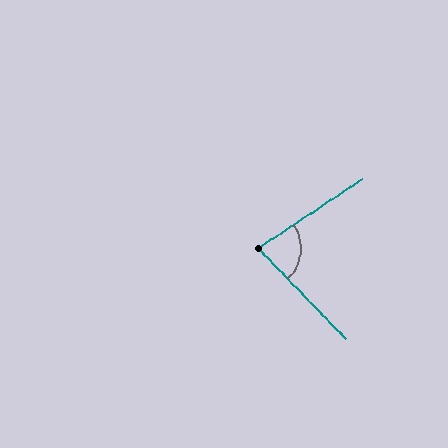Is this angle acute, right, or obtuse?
It is acute.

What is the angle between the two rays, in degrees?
Approximately 80 degrees.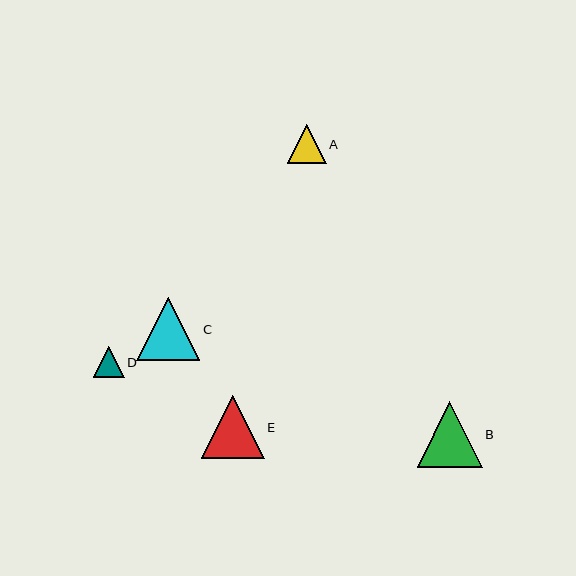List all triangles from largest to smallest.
From largest to smallest: B, C, E, A, D.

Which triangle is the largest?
Triangle B is the largest with a size of approximately 65 pixels.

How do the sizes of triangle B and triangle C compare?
Triangle B and triangle C are approximately the same size.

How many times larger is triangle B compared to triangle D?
Triangle B is approximately 2.1 times the size of triangle D.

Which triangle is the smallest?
Triangle D is the smallest with a size of approximately 31 pixels.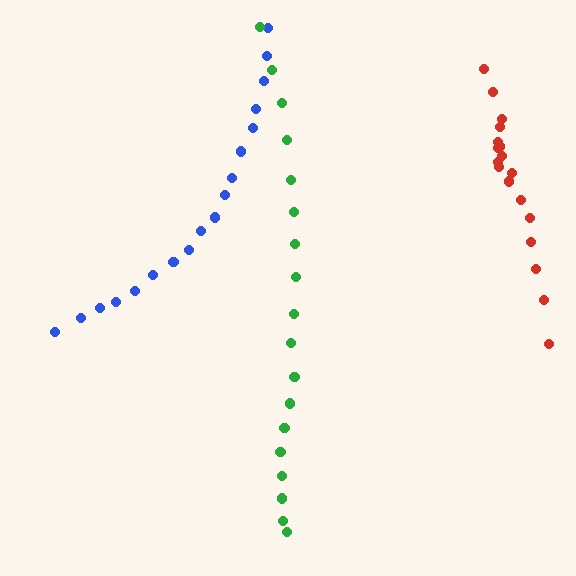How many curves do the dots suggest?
There are 3 distinct paths.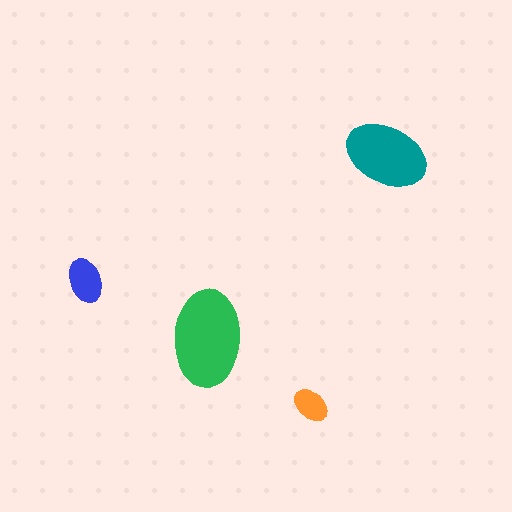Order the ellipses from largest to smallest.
the green one, the teal one, the blue one, the orange one.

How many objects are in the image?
There are 4 objects in the image.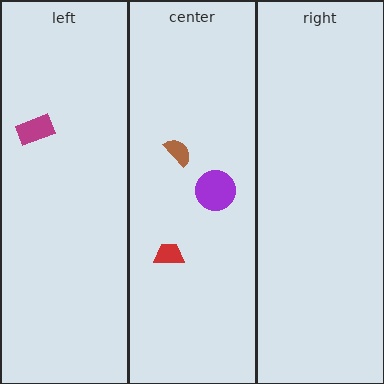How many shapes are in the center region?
3.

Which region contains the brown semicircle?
The center region.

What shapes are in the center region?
The purple circle, the brown semicircle, the red trapezoid.